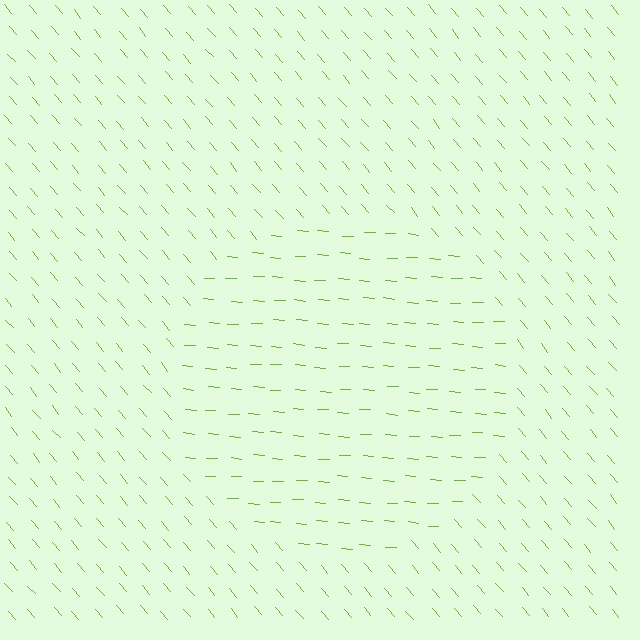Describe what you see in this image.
The image is filled with small lime line segments. A circle region in the image has lines oriented differently from the surrounding lines, creating a visible texture boundary.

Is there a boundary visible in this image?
Yes, there is a texture boundary formed by a change in line orientation.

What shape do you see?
I see a circle.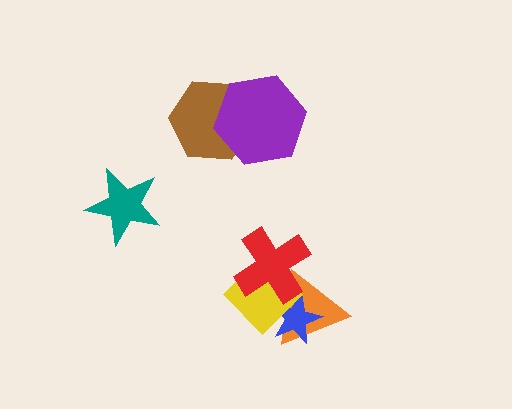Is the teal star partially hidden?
No, no other shape covers it.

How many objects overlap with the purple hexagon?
1 object overlaps with the purple hexagon.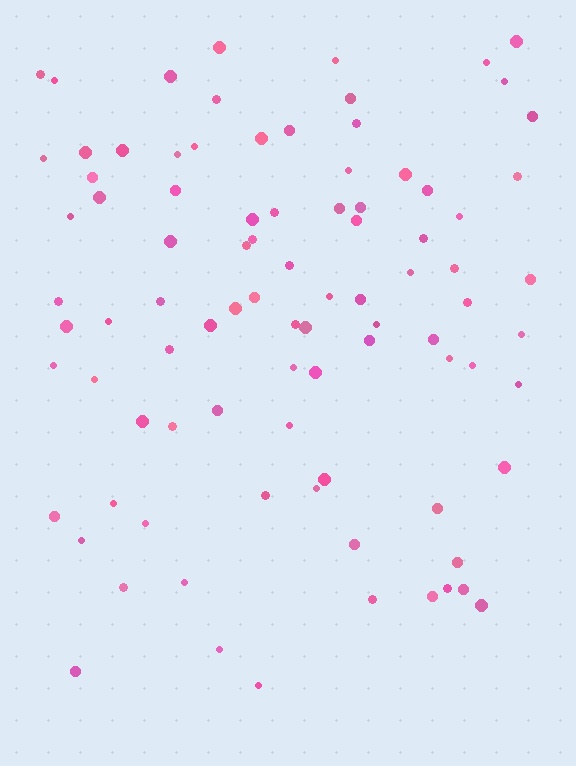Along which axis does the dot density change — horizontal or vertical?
Vertical.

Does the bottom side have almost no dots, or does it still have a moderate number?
Still a moderate number, just noticeably fewer than the top.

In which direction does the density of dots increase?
From bottom to top, with the top side densest.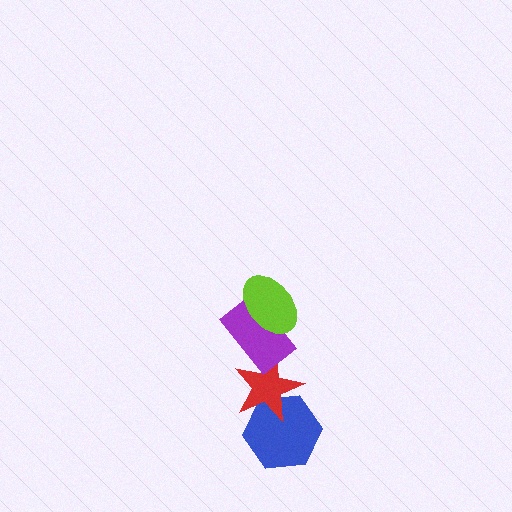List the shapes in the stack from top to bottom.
From top to bottom: the lime ellipse, the purple rectangle, the red star, the blue hexagon.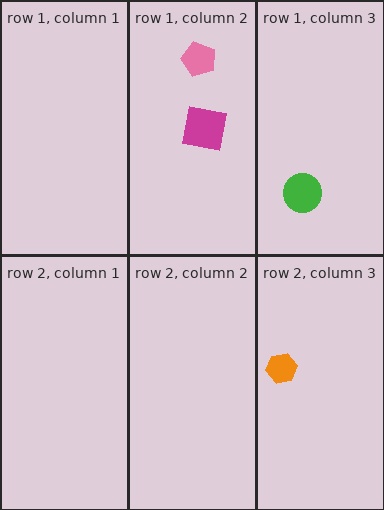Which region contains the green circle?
The row 1, column 3 region.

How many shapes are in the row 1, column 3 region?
1.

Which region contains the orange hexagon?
The row 2, column 3 region.